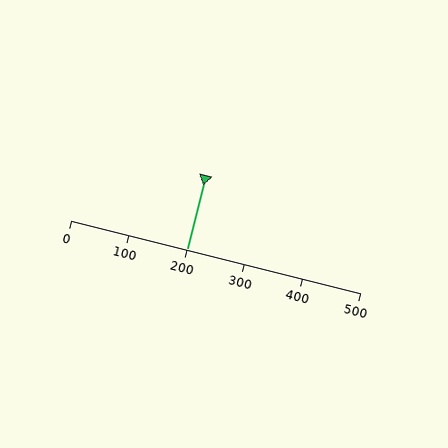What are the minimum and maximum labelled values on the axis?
The axis runs from 0 to 500.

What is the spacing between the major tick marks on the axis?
The major ticks are spaced 100 apart.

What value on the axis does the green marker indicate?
The marker indicates approximately 200.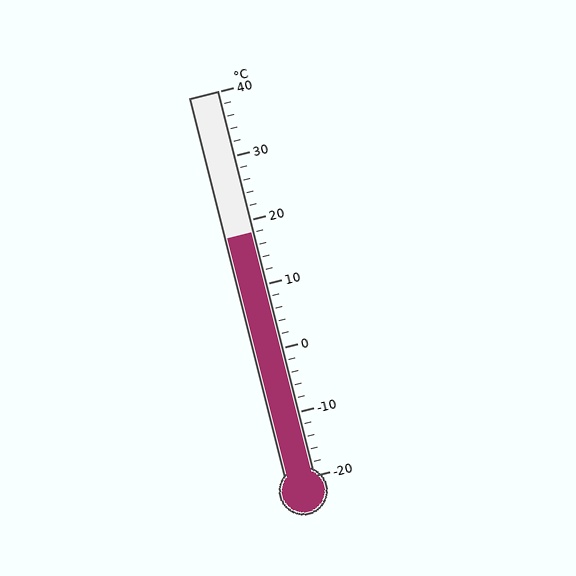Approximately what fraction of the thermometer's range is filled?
The thermometer is filled to approximately 65% of its range.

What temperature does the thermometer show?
The thermometer shows approximately 18°C.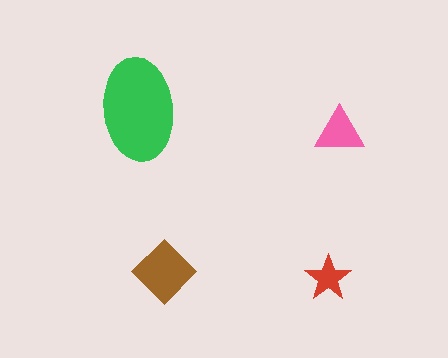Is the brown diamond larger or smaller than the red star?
Larger.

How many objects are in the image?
There are 4 objects in the image.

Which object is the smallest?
The red star.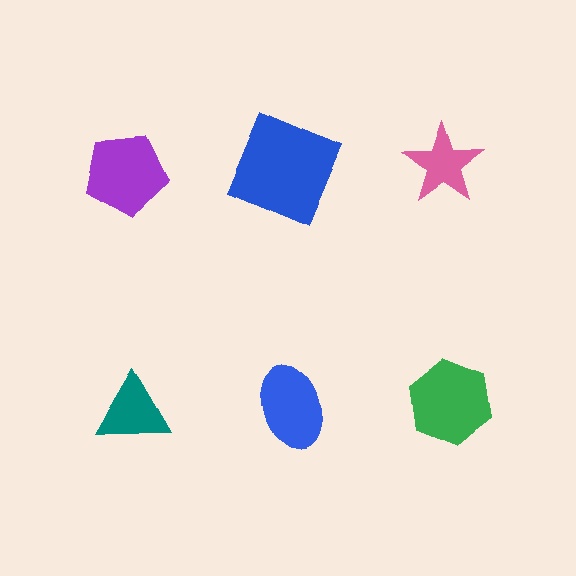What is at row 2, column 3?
A green hexagon.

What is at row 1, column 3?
A pink star.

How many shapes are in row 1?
3 shapes.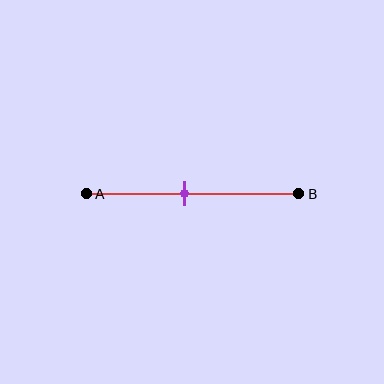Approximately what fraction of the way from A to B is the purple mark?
The purple mark is approximately 45% of the way from A to B.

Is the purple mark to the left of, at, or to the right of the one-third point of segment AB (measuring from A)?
The purple mark is to the right of the one-third point of segment AB.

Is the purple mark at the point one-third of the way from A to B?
No, the mark is at about 45% from A, not at the 33% one-third point.